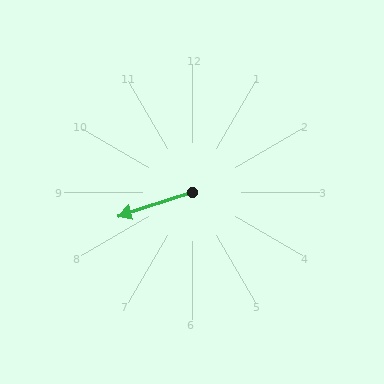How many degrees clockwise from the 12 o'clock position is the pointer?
Approximately 252 degrees.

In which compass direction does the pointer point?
West.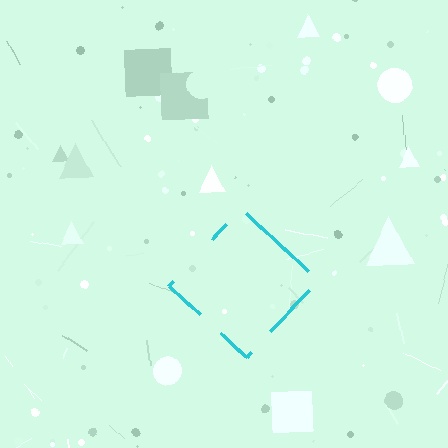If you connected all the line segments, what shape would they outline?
They would outline a diamond.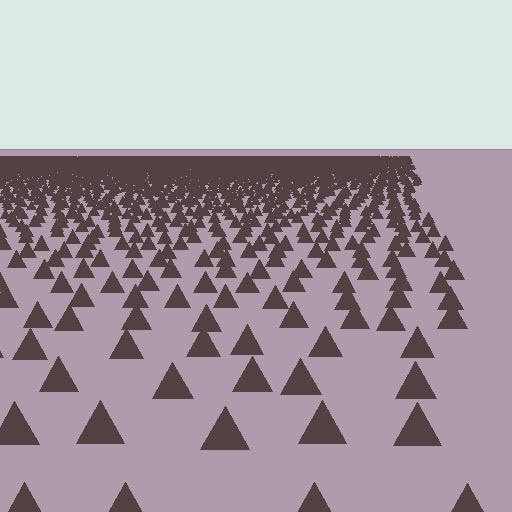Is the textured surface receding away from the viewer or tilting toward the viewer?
The surface is receding away from the viewer. Texture elements get smaller and denser toward the top.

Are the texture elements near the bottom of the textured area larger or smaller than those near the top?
Larger. Near the bottom, elements are closer to the viewer and appear at a bigger on-screen size.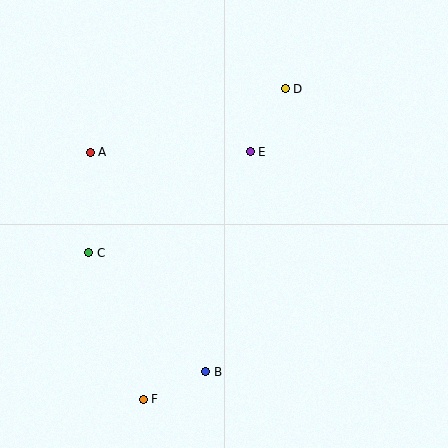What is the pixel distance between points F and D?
The distance between F and D is 341 pixels.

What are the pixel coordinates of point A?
Point A is at (90, 152).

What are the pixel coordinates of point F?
Point F is at (143, 399).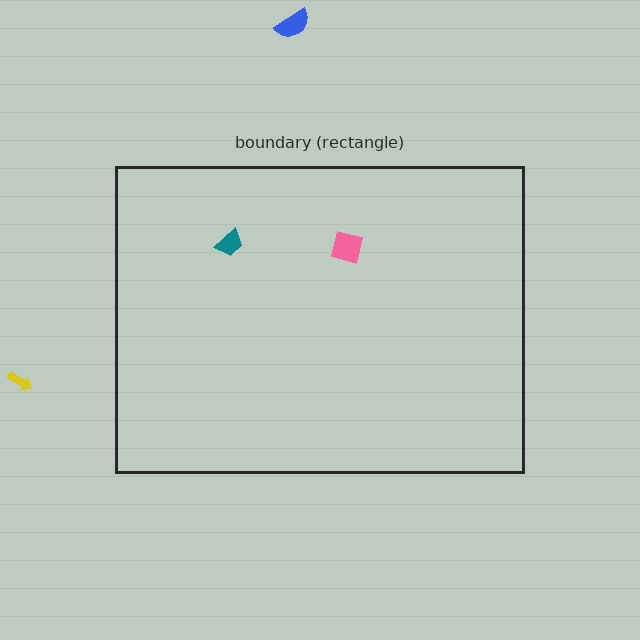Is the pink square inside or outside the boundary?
Inside.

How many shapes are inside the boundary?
2 inside, 2 outside.